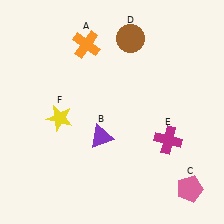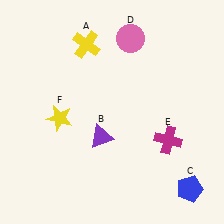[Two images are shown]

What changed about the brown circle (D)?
In Image 1, D is brown. In Image 2, it changed to pink.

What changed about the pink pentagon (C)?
In Image 1, C is pink. In Image 2, it changed to blue.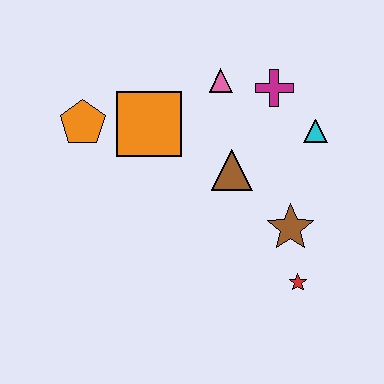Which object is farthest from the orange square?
The red star is farthest from the orange square.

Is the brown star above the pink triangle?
No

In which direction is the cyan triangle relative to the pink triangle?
The cyan triangle is to the right of the pink triangle.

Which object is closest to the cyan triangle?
The magenta cross is closest to the cyan triangle.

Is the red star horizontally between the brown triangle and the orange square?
No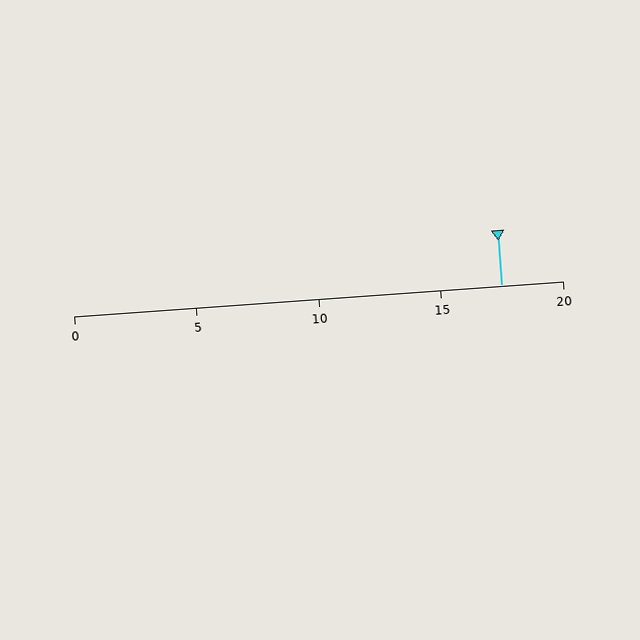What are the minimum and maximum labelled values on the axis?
The axis runs from 0 to 20.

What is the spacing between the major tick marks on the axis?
The major ticks are spaced 5 apart.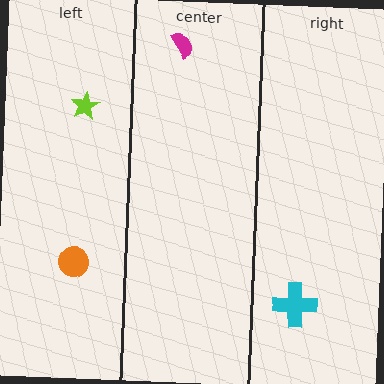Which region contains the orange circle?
The left region.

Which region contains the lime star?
The left region.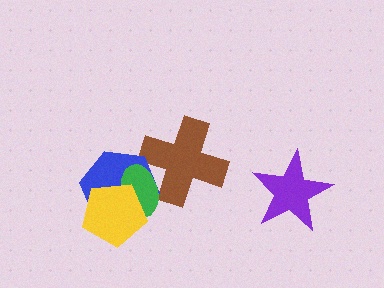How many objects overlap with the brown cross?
2 objects overlap with the brown cross.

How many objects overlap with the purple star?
0 objects overlap with the purple star.